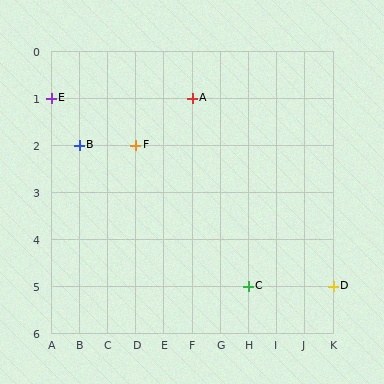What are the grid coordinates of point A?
Point A is at grid coordinates (F, 1).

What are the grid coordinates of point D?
Point D is at grid coordinates (K, 5).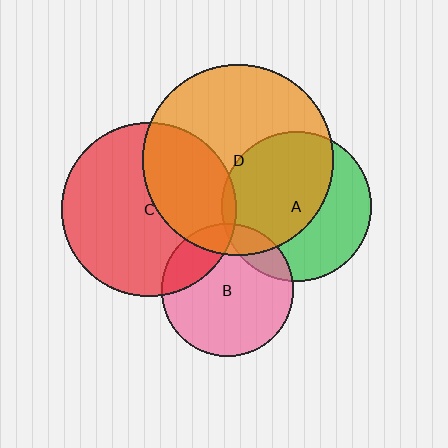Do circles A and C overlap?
Yes.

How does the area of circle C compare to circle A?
Approximately 1.4 times.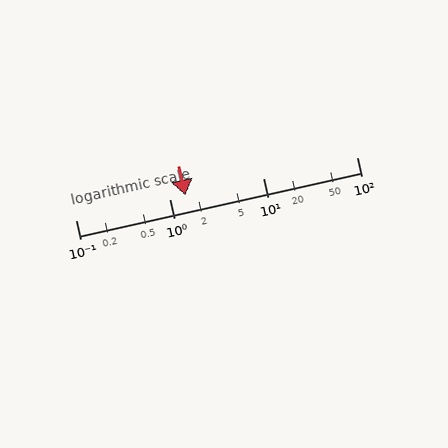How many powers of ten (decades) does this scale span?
The scale spans 3 decades, from 0.1 to 100.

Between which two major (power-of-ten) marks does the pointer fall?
The pointer is between 1 and 10.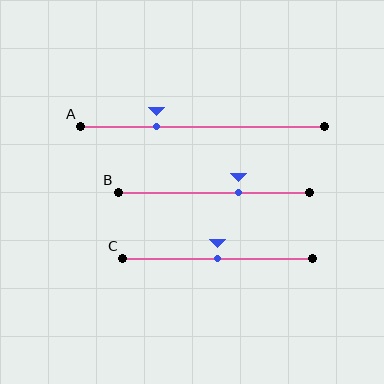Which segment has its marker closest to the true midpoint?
Segment C has its marker closest to the true midpoint.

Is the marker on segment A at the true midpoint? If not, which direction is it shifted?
No, the marker on segment A is shifted to the left by about 19% of the segment length.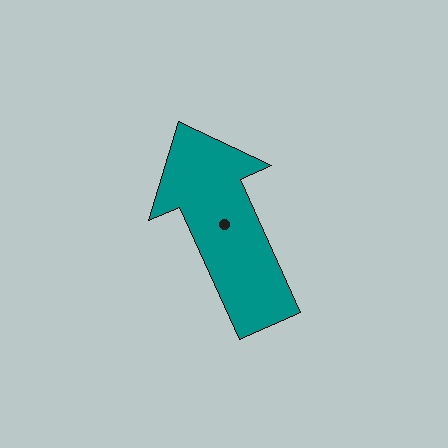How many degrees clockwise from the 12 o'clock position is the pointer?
Approximately 336 degrees.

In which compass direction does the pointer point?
Northwest.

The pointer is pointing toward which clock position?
Roughly 11 o'clock.